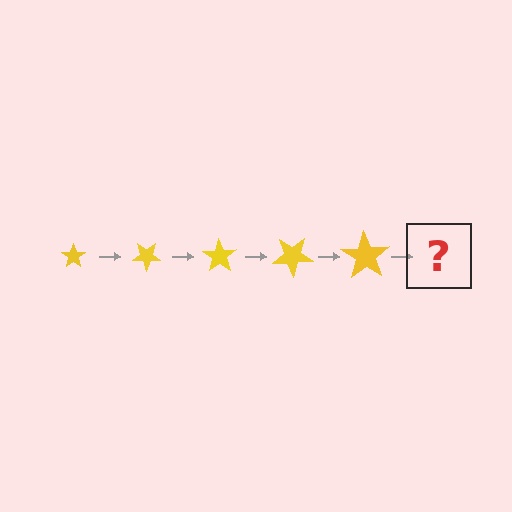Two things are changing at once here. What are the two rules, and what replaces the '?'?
The two rules are that the star grows larger each step and it rotates 35 degrees each step. The '?' should be a star, larger than the previous one and rotated 175 degrees from the start.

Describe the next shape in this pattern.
It should be a star, larger than the previous one and rotated 175 degrees from the start.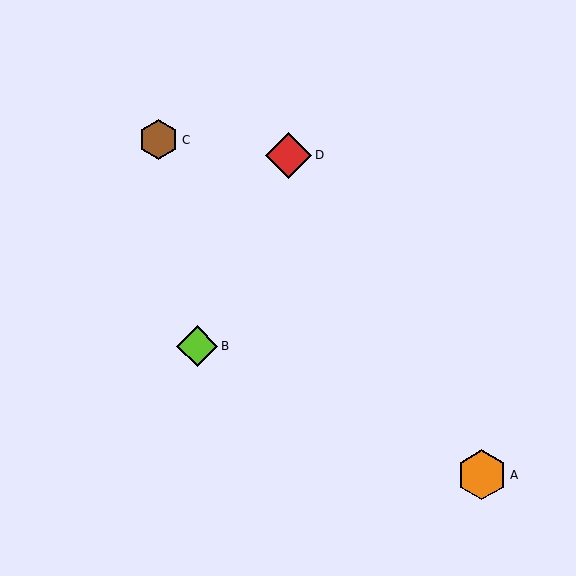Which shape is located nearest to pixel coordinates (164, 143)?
The brown hexagon (labeled C) at (159, 140) is nearest to that location.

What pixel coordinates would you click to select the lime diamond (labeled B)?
Click at (197, 346) to select the lime diamond B.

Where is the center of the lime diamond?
The center of the lime diamond is at (197, 346).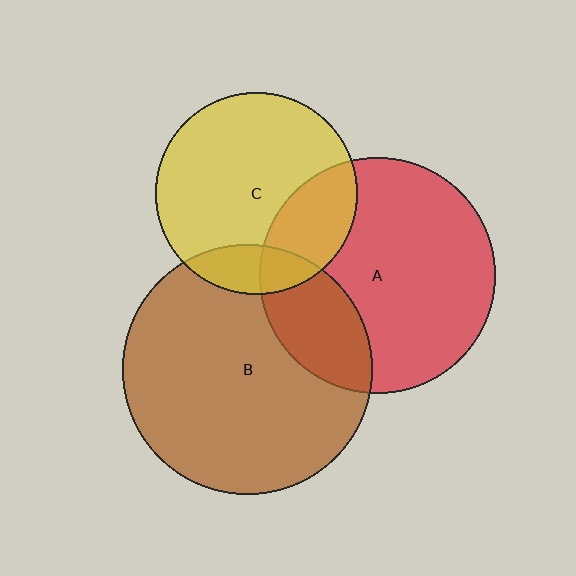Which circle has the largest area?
Circle B (brown).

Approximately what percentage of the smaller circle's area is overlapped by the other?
Approximately 25%.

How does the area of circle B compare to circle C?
Approximately 1.5 times.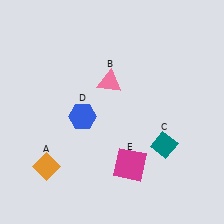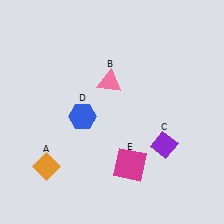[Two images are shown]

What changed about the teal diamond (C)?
In Image 1, C is teal. In Image 2, it changed to purple.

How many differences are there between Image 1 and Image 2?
There is 1 difference between the two images.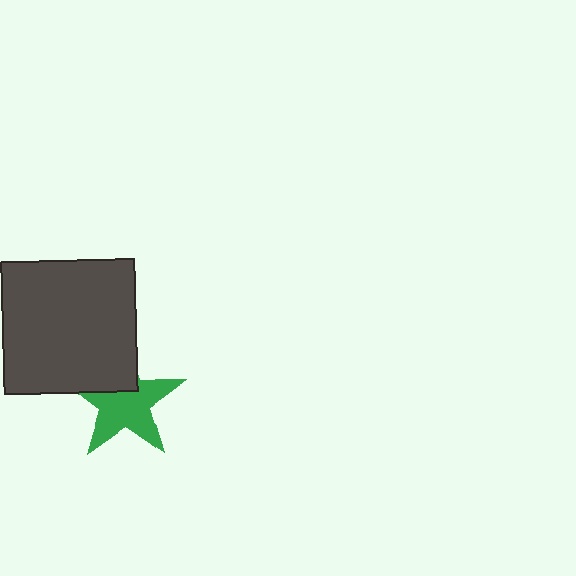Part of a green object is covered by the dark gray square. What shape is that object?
It is a star.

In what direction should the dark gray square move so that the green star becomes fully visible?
The dark gray square should move up. That is the shortest direction to clear the overlap and leave the green star fully visible.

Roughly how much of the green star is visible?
Most of it is visible (roughly 70%).